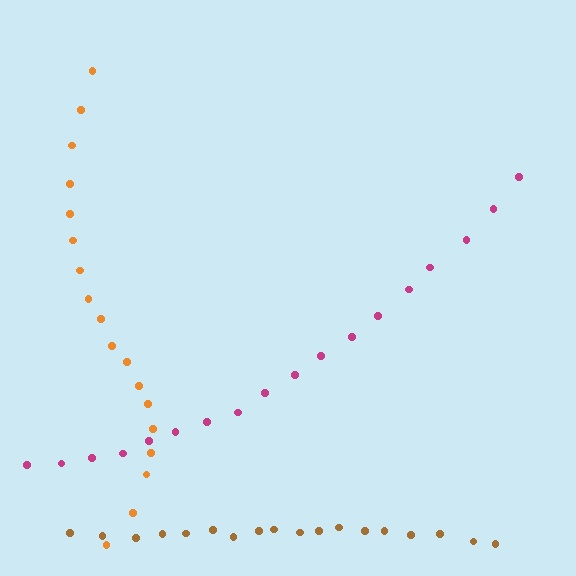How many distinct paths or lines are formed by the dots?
There are 3 distinct paths.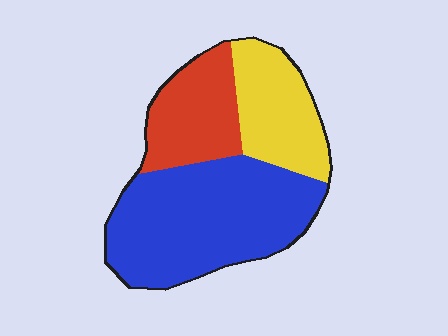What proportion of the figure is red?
Red covers around 25% of the figure.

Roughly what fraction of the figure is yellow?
Yellow covers around 25% of the figure.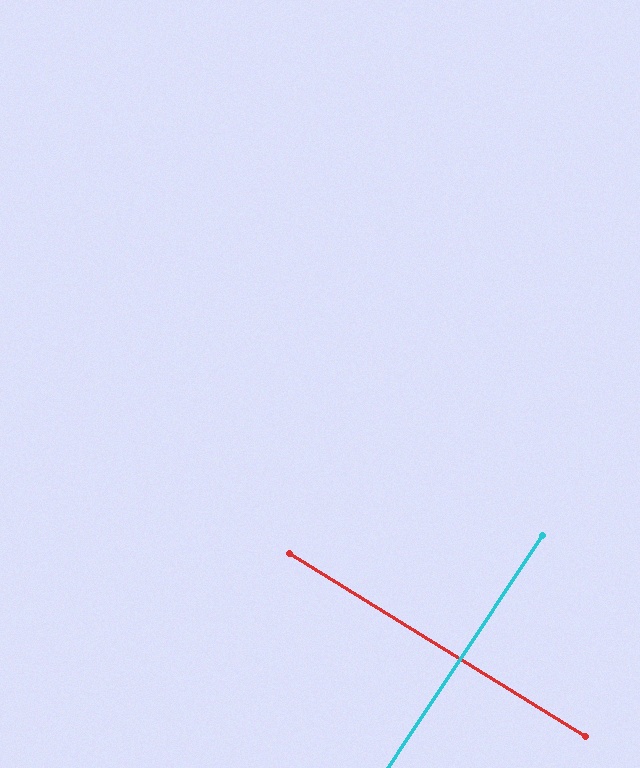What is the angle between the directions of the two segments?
Approximately 88 degrees.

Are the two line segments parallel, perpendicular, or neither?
Perpendicular — they meet at approximately 88°.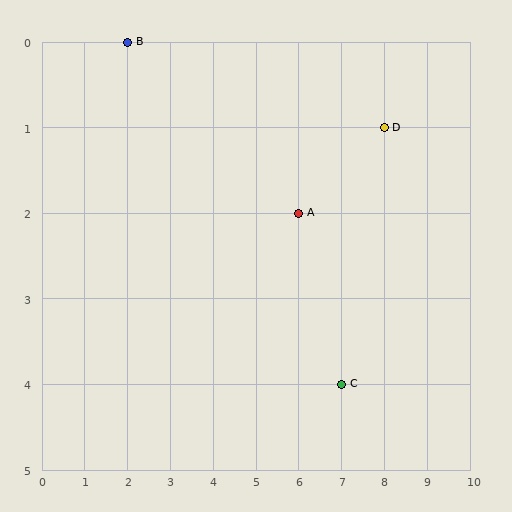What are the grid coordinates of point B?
Point B is at grid coordinates (2, 0).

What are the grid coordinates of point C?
Point C is at grid coordinates (7, 4).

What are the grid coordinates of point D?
Point D is at grid coordinates (8, 1).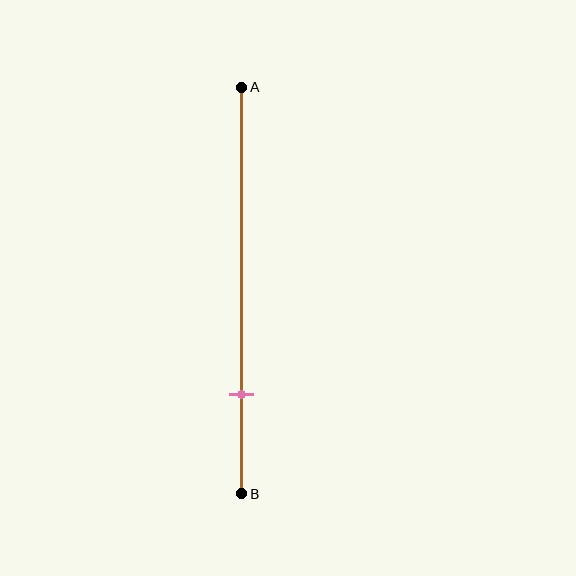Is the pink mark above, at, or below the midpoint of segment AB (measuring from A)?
The pink mark is below the midpoint of segment AB.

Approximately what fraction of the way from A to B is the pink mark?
The pink mark is approximately 75% of the way from A to B.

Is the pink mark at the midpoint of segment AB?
No, the mark is at about 75% from A, not at the 50% midpoint.